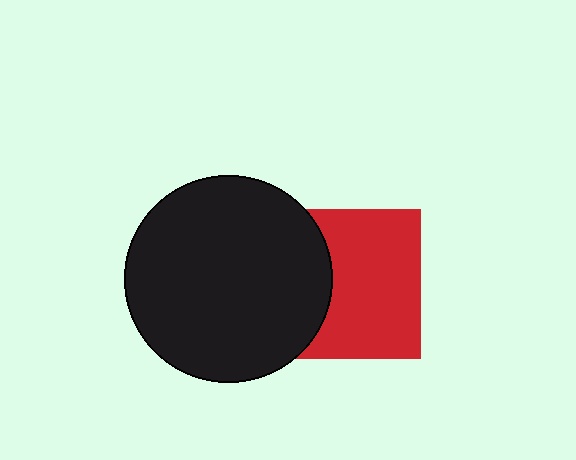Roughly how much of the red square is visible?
About half of it is visible (roughly 65%).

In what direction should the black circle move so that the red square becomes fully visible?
The black circle should move left. That is the shortest direction to clear the overlap and leave the red square fully visible.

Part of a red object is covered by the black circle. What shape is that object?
It is a square.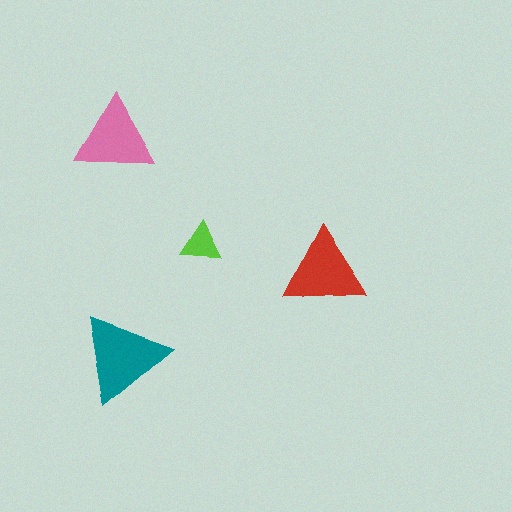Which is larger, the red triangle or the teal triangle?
The teal one.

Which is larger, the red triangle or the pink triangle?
The red one.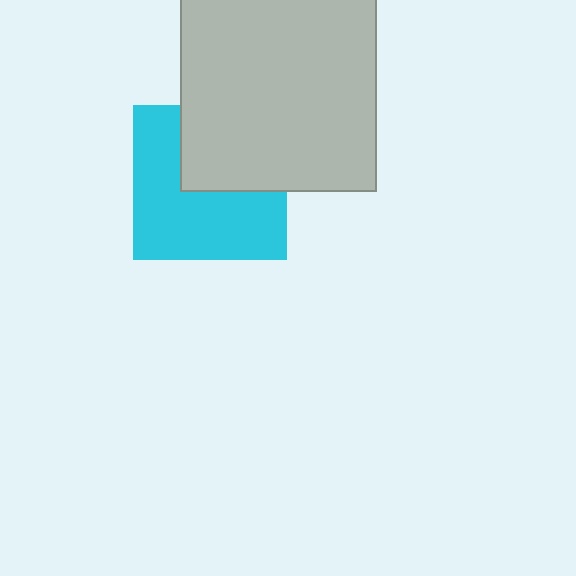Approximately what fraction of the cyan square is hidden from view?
Roughly 39% of the cyan square is hidden behind the light gray rectangle.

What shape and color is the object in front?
The object in front is a light gray rectangle.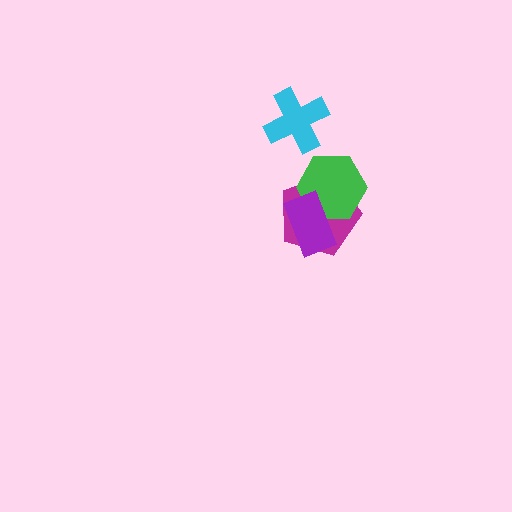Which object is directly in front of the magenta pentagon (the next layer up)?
The green hexagon is directly in front of the magenta pentagon.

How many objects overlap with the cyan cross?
0 objects overlap with the cyan cross.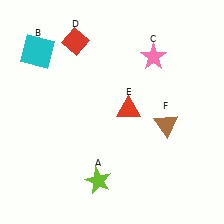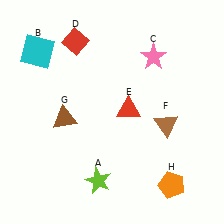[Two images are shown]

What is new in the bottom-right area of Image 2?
An orange pentagon (H) was added in the bottom-right area of Image 2.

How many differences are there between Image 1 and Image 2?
There are 2 differences between the two images.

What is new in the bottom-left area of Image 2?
A brown triangle (G) was added in the bottom-left area of Image 2.